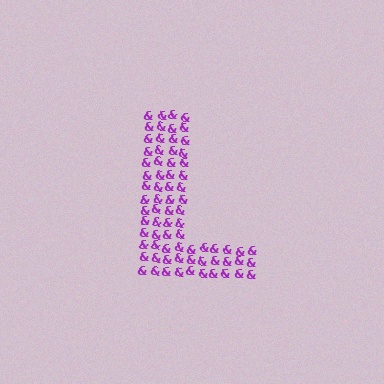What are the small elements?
The small elements are ampersands.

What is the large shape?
The large shape is the letter L.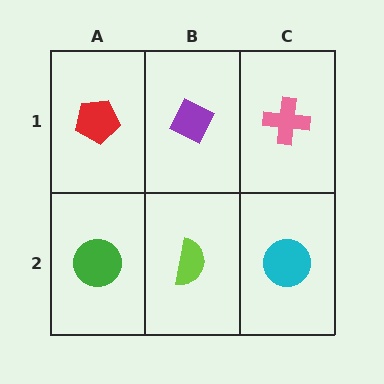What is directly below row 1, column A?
A green circle.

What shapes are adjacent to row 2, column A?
A red pentagon (row 1, column A), a lime semicircle (row 2, column B).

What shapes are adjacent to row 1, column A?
A green circle (row 2, column A), a purple diamond (row 1, column B).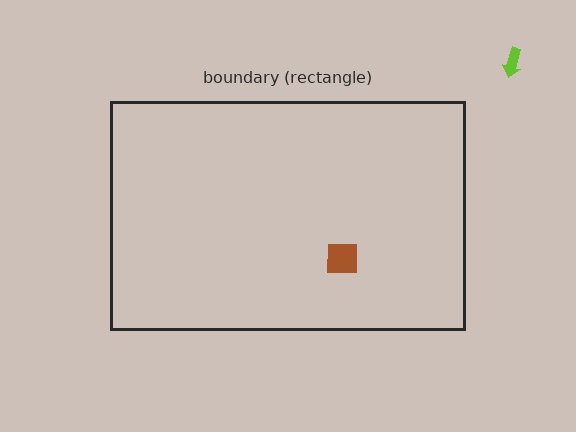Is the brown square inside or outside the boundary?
Inside.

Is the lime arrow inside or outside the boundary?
Outside.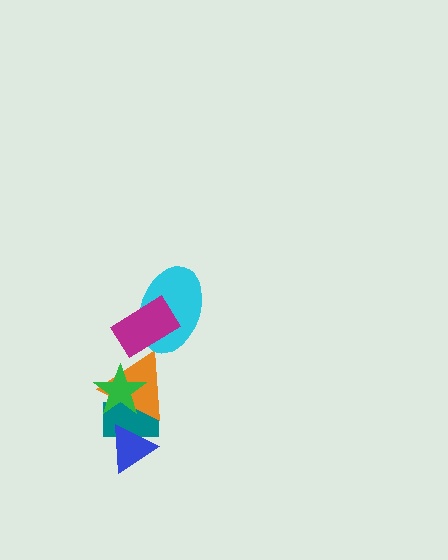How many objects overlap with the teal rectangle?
3 objects overlap with the teal rectangle.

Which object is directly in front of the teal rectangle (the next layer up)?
The blue triangle is directly in front of the teal rectangle.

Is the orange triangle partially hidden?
Yes, it is partially covered by another shape.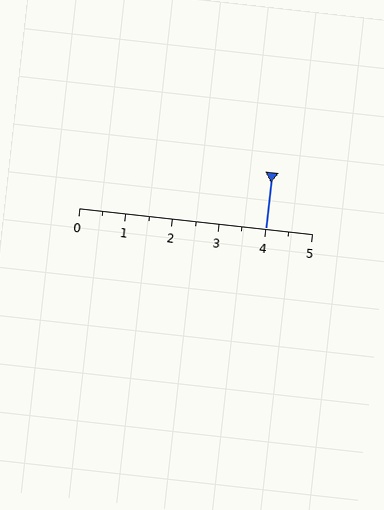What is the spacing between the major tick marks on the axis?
The major ticks are spaced 1 apart.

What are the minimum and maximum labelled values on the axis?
The axis runs from 0 to 5.